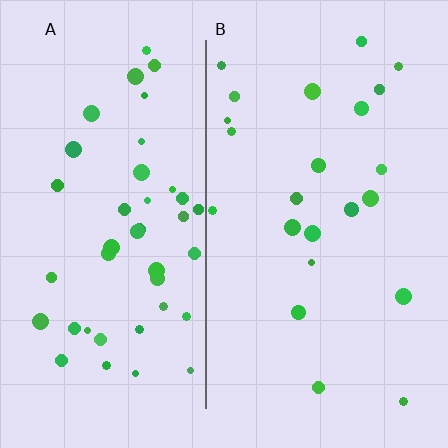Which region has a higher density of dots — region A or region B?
A (the left).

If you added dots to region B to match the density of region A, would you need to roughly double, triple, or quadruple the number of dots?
Approximately double.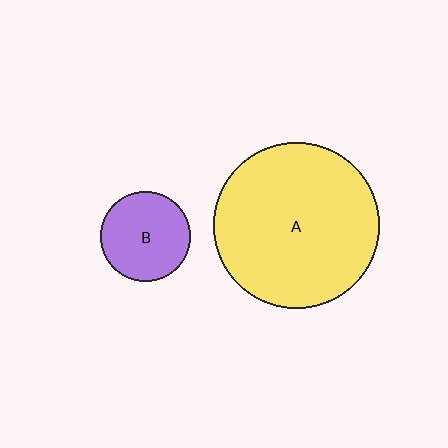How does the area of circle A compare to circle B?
Approximately 3.4 times.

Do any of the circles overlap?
No, none of the circles overlap.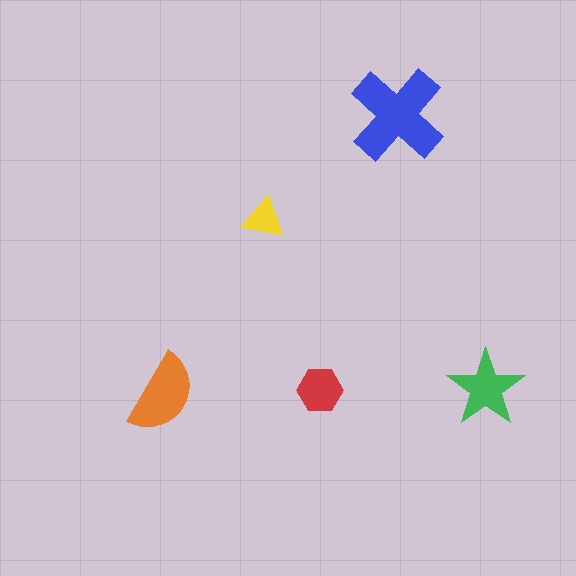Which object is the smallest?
The yellow triangle.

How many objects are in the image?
There are 5 objects in the image.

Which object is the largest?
The blue cross.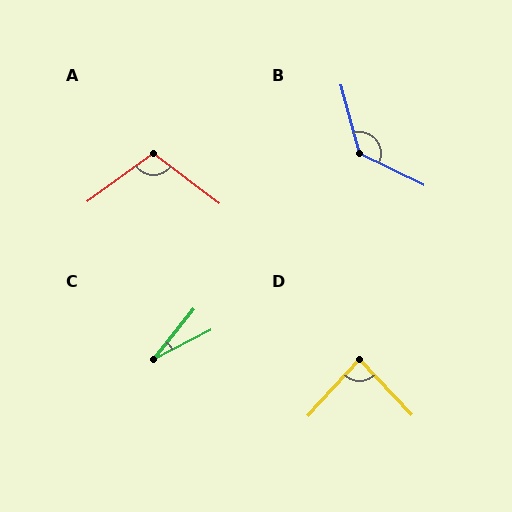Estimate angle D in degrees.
Approximately 86 degrees.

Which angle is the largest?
B, at approximately 131 degrees.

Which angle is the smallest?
C, at approximately 24 degrees.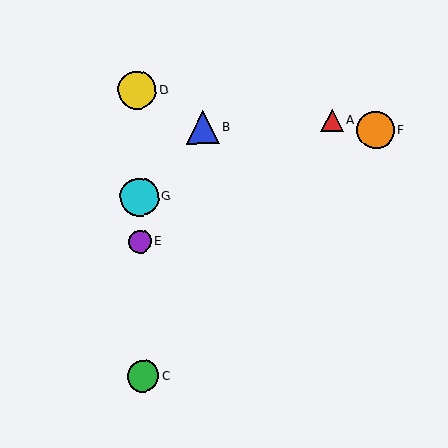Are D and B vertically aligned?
No, D is at x≈137 and B is at x≈203.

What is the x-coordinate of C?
Object C is at x≈143.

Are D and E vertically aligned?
Yes, both are at x≈137.